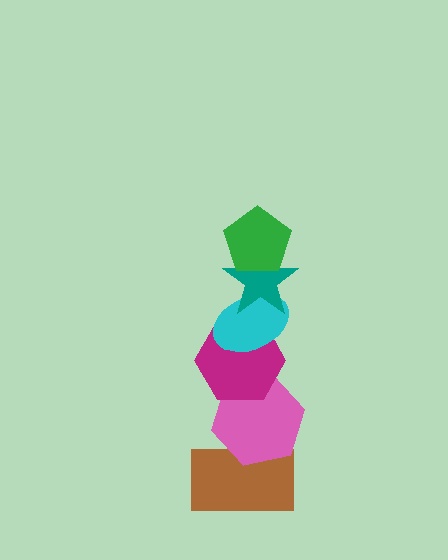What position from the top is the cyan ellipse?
The cyan ellipse is 3rd from the top.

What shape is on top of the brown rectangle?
The pink hexagon is on top of the brown rectangle.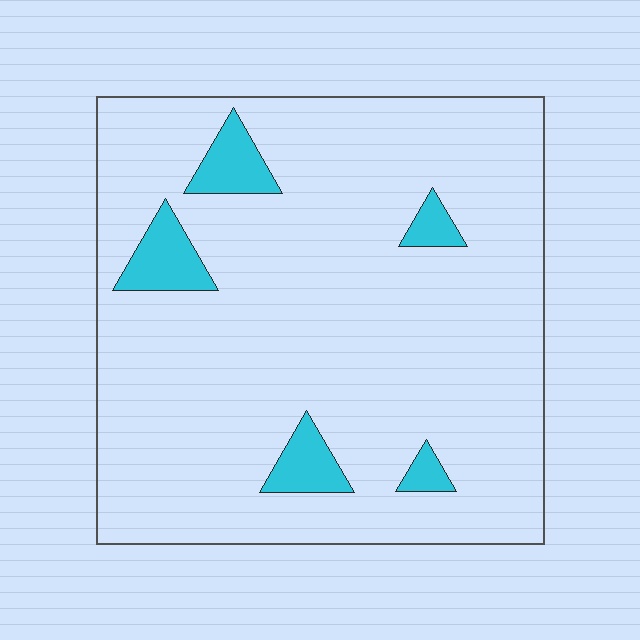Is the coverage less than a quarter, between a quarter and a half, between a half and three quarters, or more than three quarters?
Less than a quarter.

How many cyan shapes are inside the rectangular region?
5.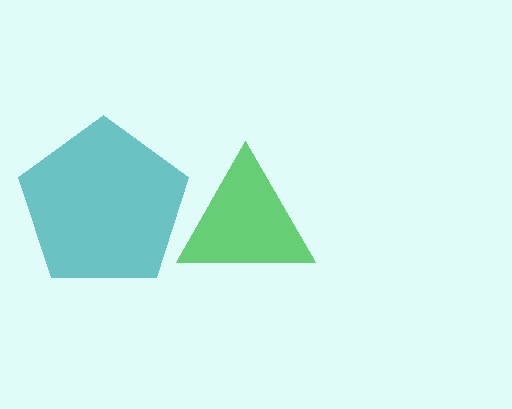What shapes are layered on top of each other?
The layered shapes are: a teal pentagon, a green triangle.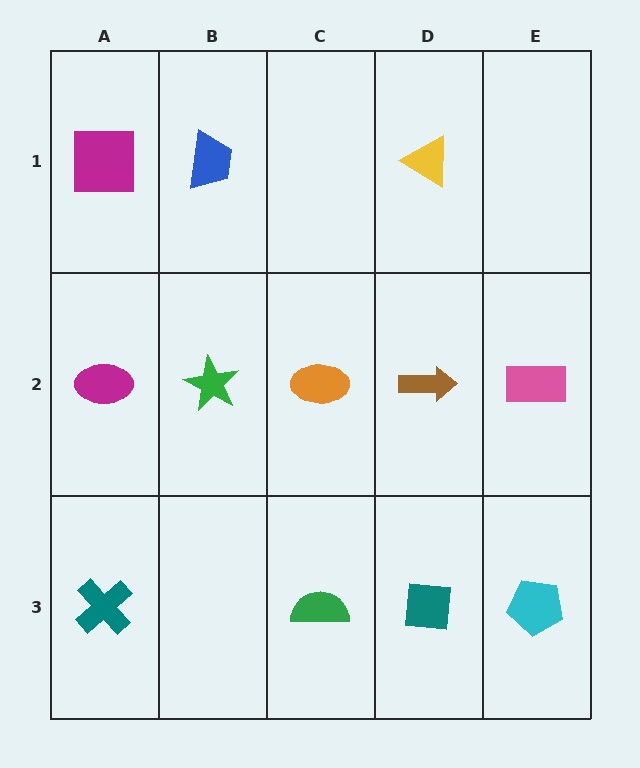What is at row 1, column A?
A magenta square.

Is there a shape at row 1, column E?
No, that cell is empty.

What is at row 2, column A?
A magenta ellipse.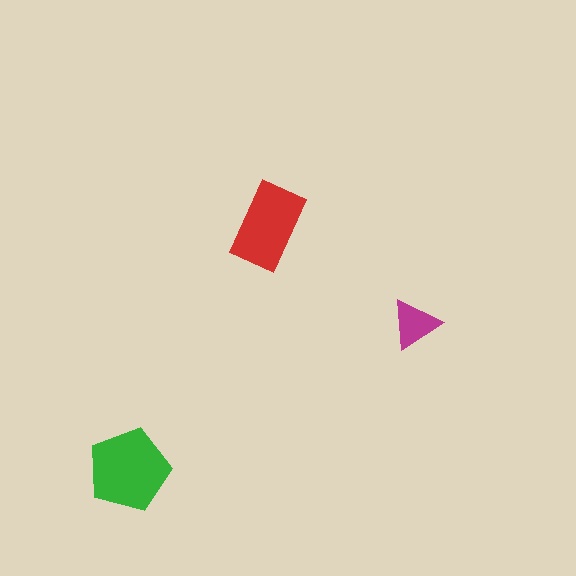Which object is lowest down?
The green pentagon is bottommost.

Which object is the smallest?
The magenta triangle.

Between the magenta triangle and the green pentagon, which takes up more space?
The green pentagon.